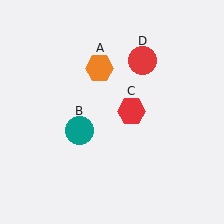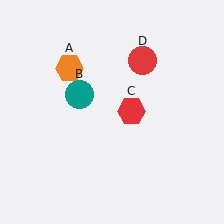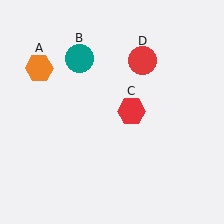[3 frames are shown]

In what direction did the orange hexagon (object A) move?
The orange hexagon (object A) moved left.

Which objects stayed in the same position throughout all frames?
Red hexagon (object C) and red circle (object D) remained stationary.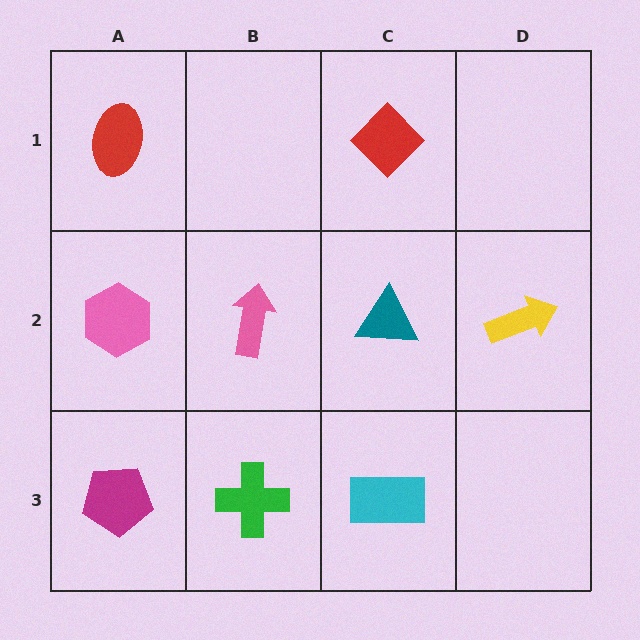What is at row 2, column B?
A pink arrow.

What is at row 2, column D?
A yellow arrow.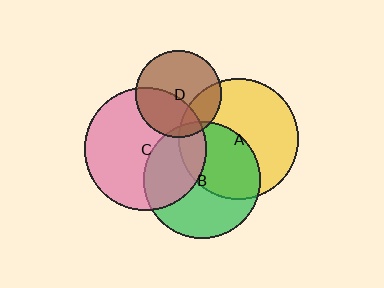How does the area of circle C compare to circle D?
Approximately 2.0 times.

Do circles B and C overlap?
Yes.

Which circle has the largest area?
Circle C (pink).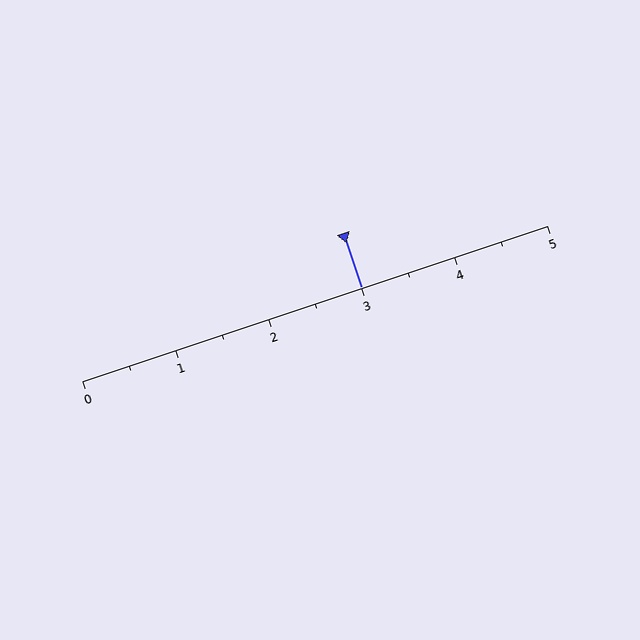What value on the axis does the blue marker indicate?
The marker indicates approximately 3.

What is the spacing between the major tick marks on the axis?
The major ticks are spaced 1 apart.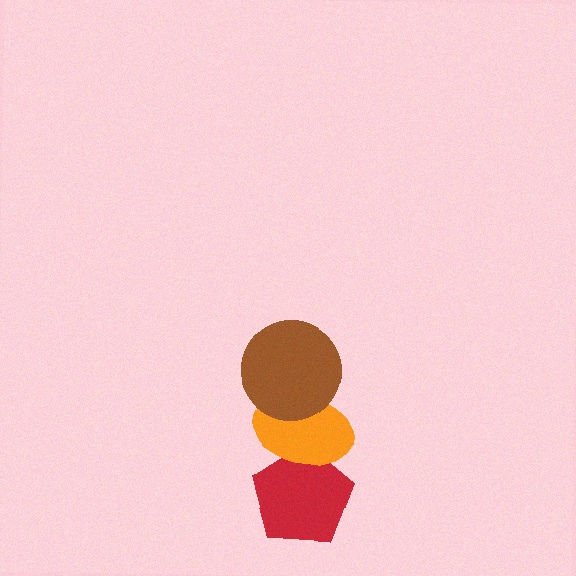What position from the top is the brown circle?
The brown circle is 1st from the top.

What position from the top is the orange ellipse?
The orange ellipse is 2nd from the top.